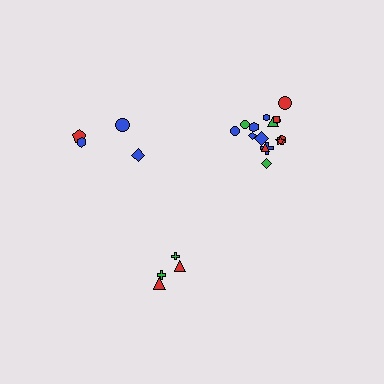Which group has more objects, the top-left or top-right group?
The top-right group.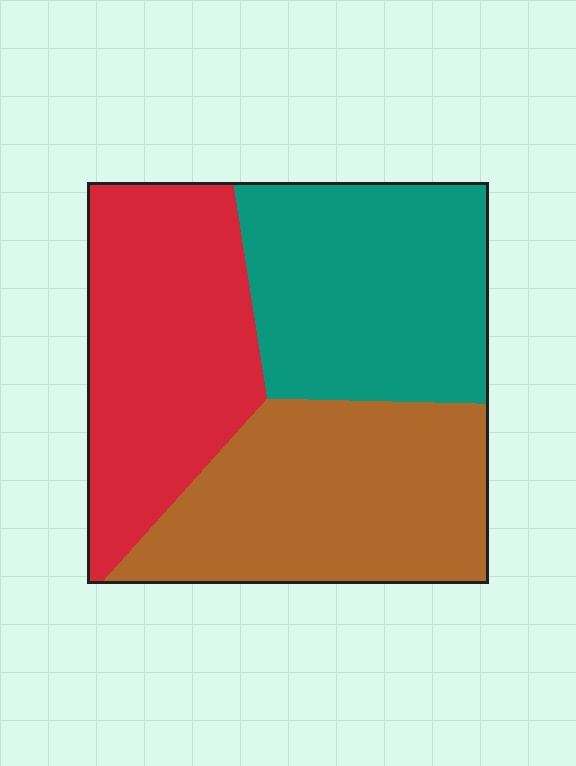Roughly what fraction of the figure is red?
Red covers about 35% of the figure.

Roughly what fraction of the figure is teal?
Teal takes up about one third (1/3) of the figure.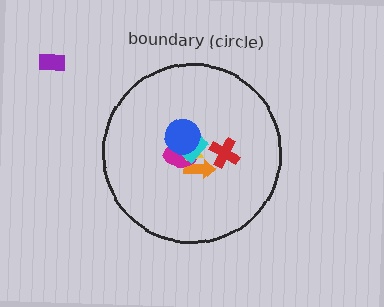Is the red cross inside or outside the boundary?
Inside.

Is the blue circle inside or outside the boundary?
Inside.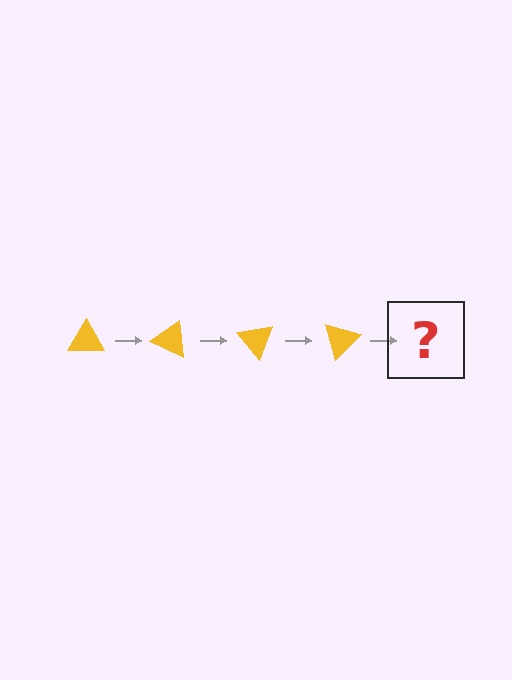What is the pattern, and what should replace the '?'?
The pattern is that the triangle rotates 25 degrees each step. The '?' should be a yellow triangle rotated 100 degrees.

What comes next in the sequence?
The next element should be a yellow triangle rotated 100 degrees.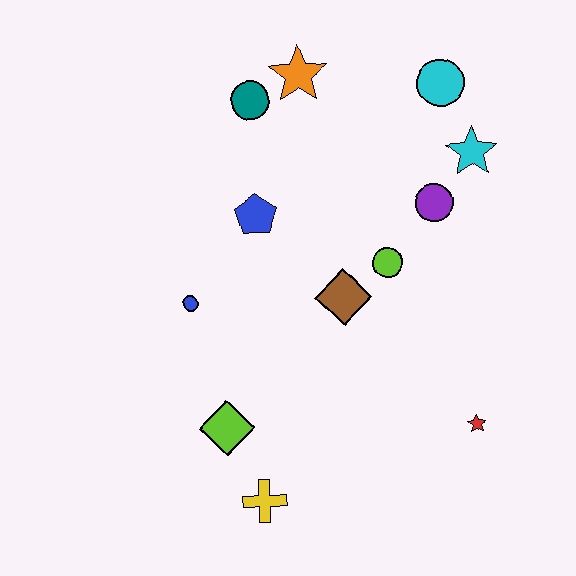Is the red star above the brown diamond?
No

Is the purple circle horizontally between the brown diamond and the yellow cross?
No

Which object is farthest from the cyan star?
The yellow cross is farthest from the cyan star.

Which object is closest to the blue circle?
The blue pentagon is closest to the blue circle.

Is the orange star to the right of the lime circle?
No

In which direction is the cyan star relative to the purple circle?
The cyan star is above the purple circle.